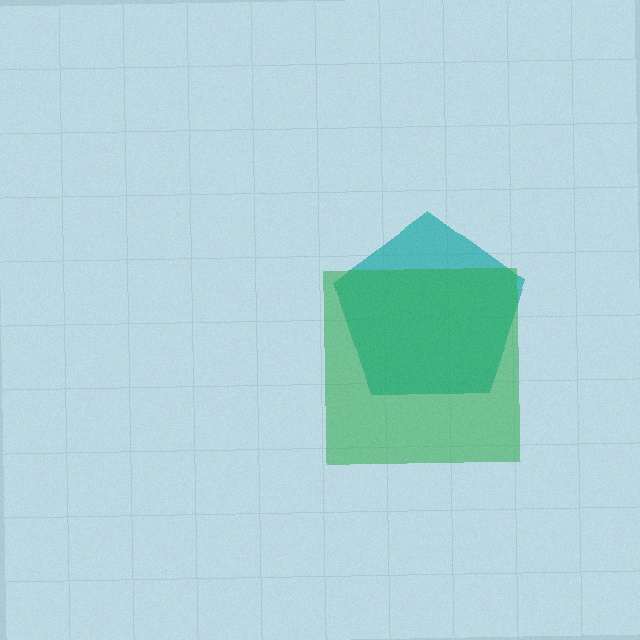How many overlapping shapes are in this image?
There are 2 overlapping shapes in the image.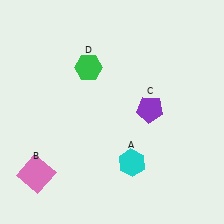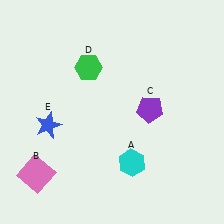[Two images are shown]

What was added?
A blue star (E) was added in Image 2.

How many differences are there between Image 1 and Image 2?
There is 1 difference between the two images.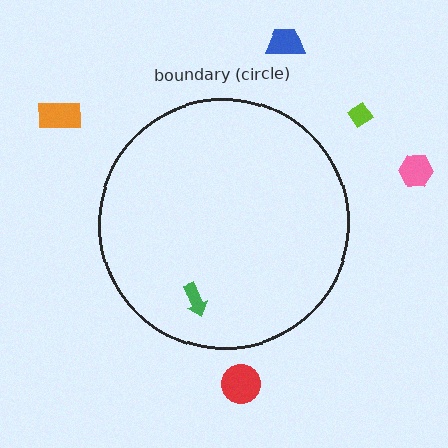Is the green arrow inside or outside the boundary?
Inside.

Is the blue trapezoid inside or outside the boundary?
Outside.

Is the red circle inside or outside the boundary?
Outside.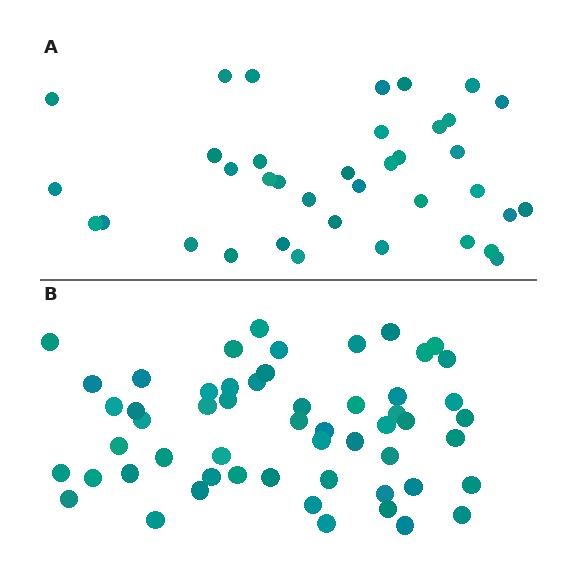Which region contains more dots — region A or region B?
Region B (the bottom region) has more dots.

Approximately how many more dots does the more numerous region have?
Region B has approximately 20 more dots than region A.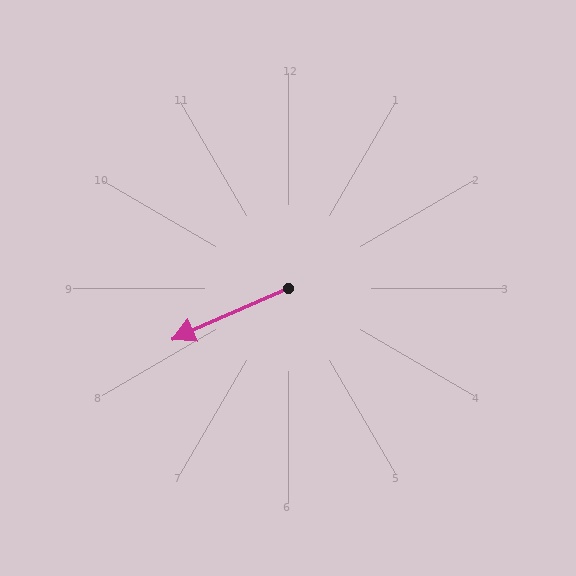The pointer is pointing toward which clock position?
Roughly 8 o'clock.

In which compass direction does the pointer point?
Southwest.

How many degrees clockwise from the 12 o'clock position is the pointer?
Approximately 246 degrees.